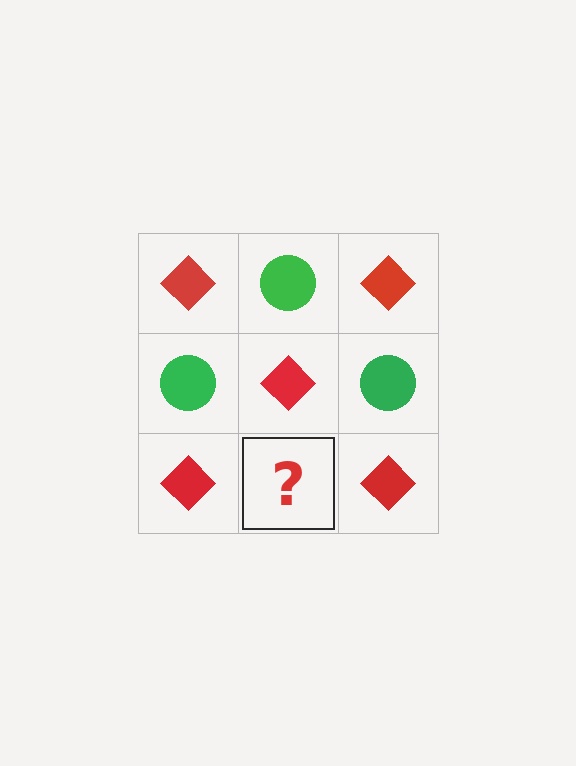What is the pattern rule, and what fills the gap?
The rule is that it alternates red diamond and green circle in a checkerboard pattern. The gap should be filled with a green circle.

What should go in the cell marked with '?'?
The missing cell should contain a green circle.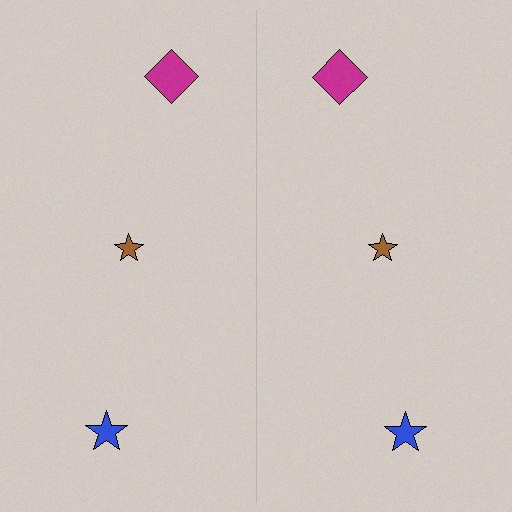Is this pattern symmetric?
Yes, this pattern has bilateral (reflection) symmetry.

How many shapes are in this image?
There are 6 shapes in this image.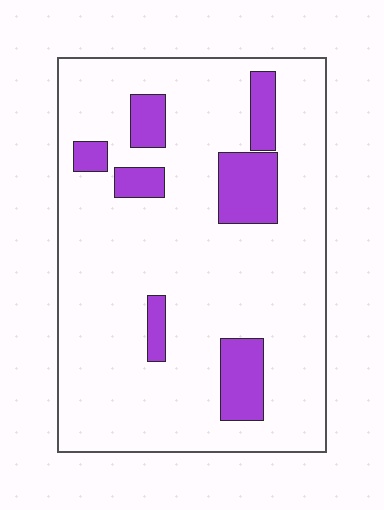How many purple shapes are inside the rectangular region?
7.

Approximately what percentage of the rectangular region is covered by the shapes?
Approximately 15%.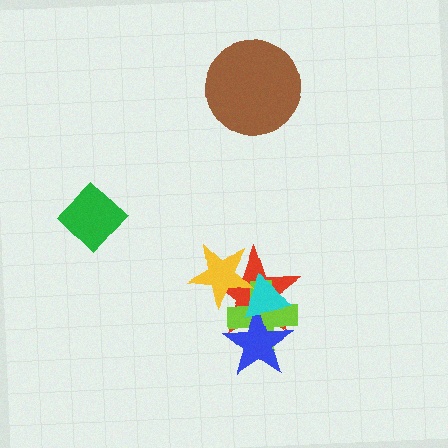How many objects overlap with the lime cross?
4 objects overlap with the lime cross.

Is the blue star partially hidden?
Yes, it is partially covered by another shape.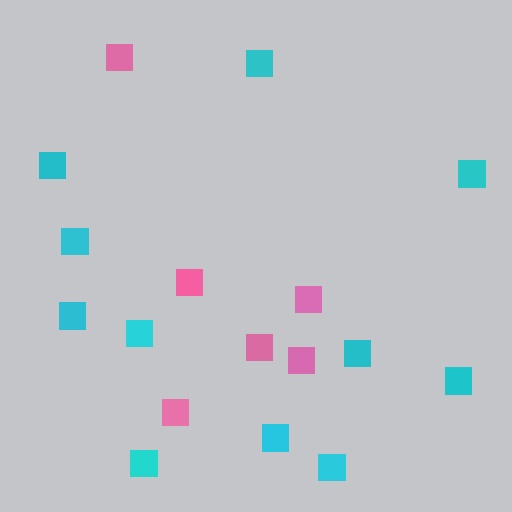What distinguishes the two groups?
There are 2 groups: one group of pink squares (6) and one group of cyan squares (11).